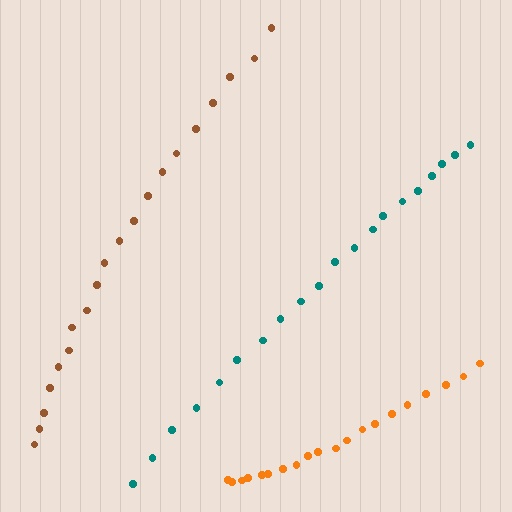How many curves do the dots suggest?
There are 3 distinct paths.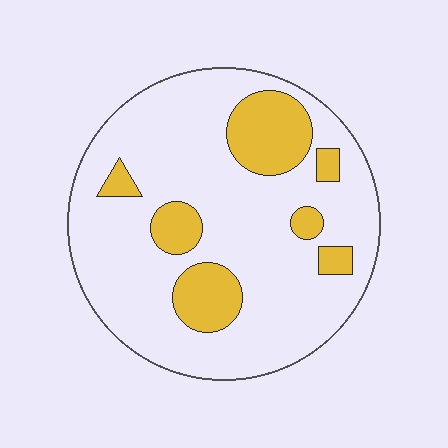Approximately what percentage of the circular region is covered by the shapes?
Approximately 20%.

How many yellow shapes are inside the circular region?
7.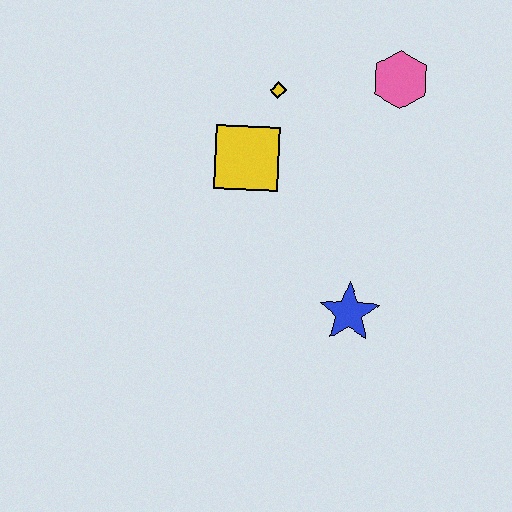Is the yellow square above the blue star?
Yes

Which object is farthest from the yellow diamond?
The blue star is farthest from the yellow diamond.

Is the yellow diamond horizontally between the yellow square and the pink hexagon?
Yes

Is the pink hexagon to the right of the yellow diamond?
Yes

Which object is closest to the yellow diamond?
The yellow square is closest to the yellow diamond.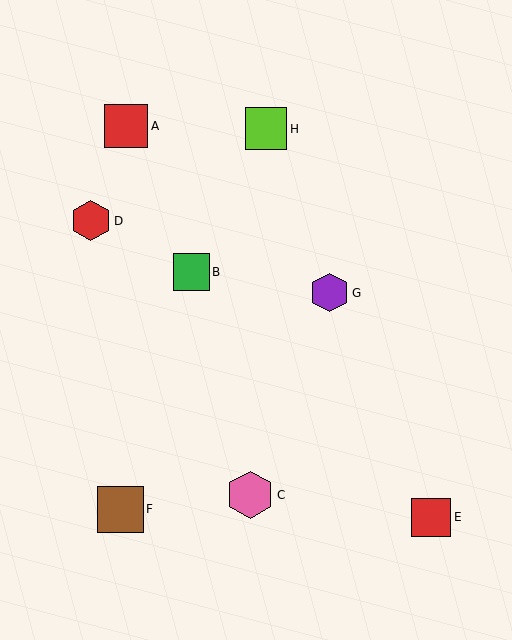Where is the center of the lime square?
The center of the lime square is at (266, 129).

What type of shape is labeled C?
Shape C is a pink hexagon.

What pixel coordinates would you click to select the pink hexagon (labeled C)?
Click at (250, 495) to select the pink hexagon C.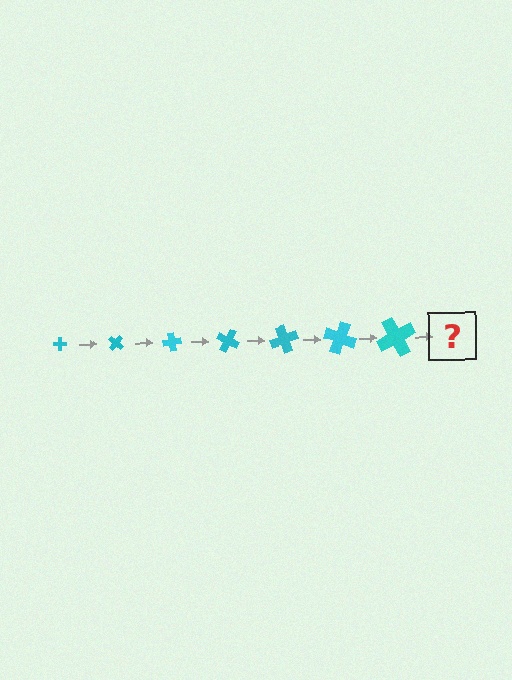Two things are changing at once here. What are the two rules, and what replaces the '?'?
The two rules are that the cross grows larger each step and it rotates 40 degrees each step. The '?' should be a cross, larger than the previous one and rotated 280 degrees from the start.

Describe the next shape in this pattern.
It should be a cross, larger than the previous one and rotated 280 degrees from the start.